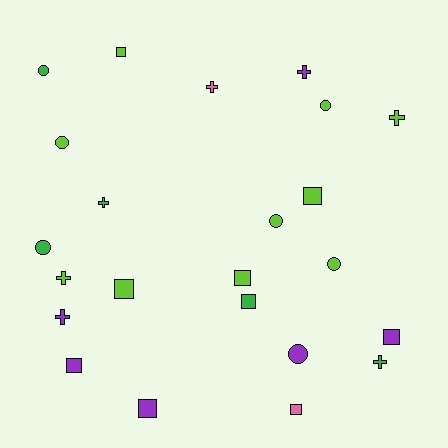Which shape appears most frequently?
Square, with 9 objects.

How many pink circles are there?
There are no pink circles.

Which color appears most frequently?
Lime, with 10 objects.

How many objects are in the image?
There are 23 objects.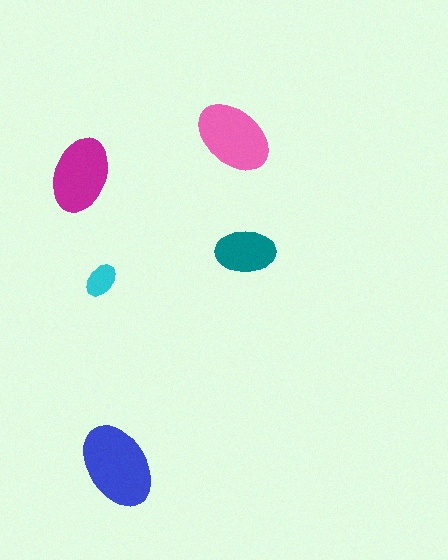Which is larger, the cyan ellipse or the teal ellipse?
The teal one.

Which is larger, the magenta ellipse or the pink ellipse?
The pink one.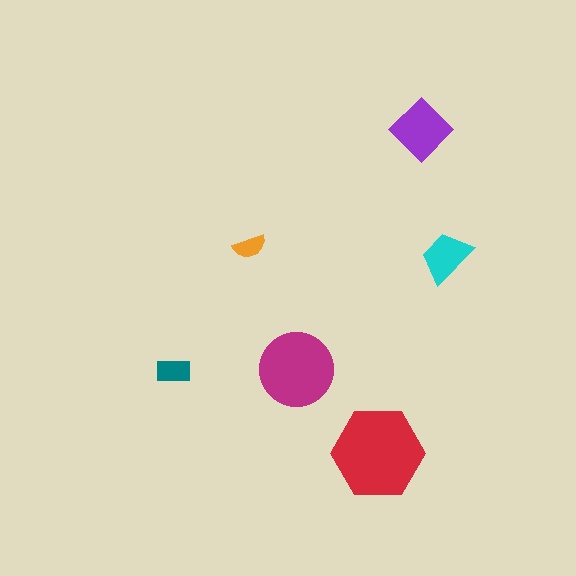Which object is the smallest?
The orange semicircle.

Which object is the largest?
The red hexagon.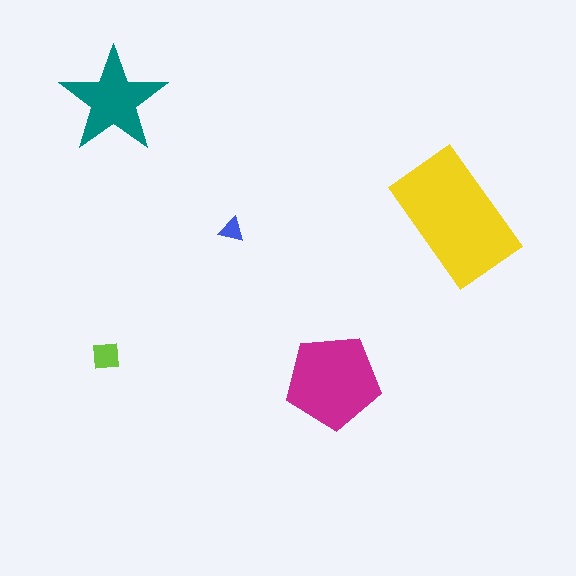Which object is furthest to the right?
The yellow rectangle is rightmost.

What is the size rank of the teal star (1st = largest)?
3rd.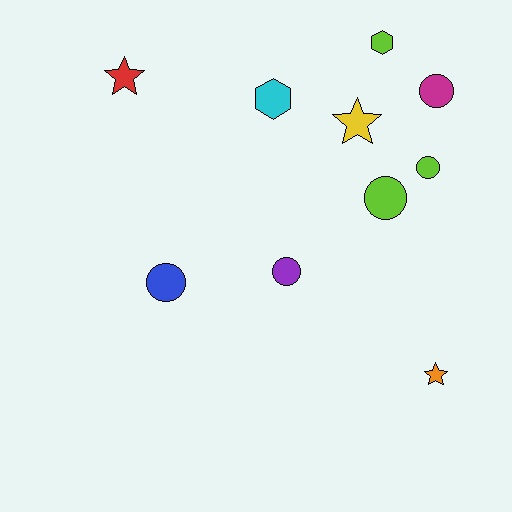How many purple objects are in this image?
There is 1 purple object.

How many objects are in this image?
There are 10 objects.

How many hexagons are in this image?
There are 2 hexagons.